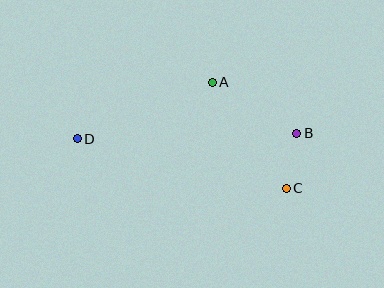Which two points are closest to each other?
Points B and C are closest to each other.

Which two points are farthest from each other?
Points B and D are farthest from each other.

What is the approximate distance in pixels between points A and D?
The distance between A and D is approximately 146 pixels.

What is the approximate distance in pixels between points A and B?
The distance between A and B is approximately 98 pixels.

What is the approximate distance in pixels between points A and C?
The distance between A and C is approximately 129 pixels.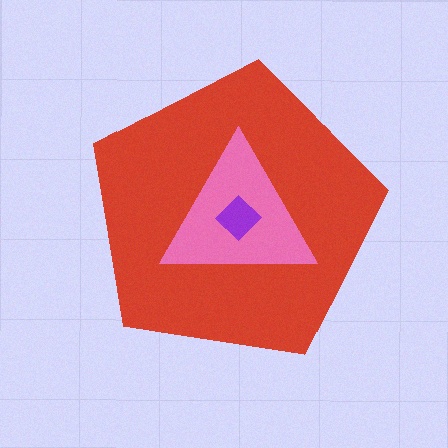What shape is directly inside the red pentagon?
The pink triangle.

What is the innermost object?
The purple diamond.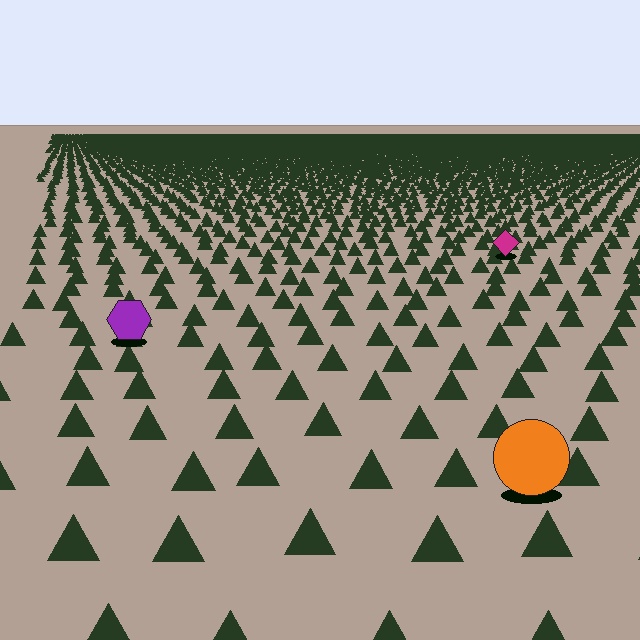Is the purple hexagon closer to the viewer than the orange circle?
No. The orange circle is closer — you can tell from the texture gradient: the ground texture is coarser near it.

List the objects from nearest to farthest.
From nearest to farthest: the orange circle, the purple hexagon, the magenta diamond.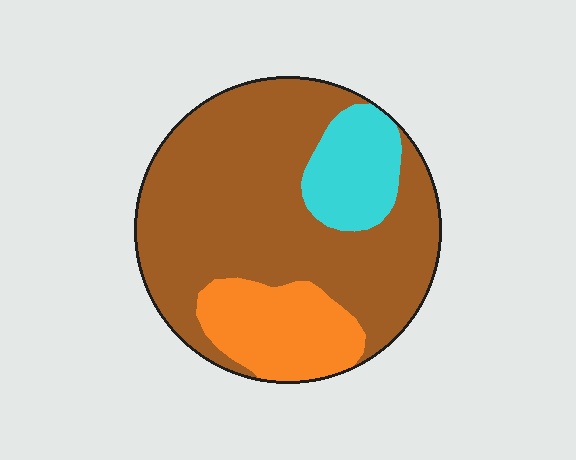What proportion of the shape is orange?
Orange covers 18% of the shape.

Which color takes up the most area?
Brown, at roughly 70%.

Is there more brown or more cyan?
Brown.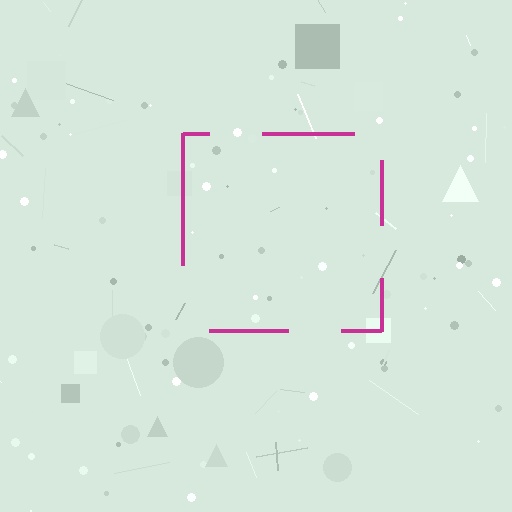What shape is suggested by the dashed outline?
The dashed outline suggests a square.